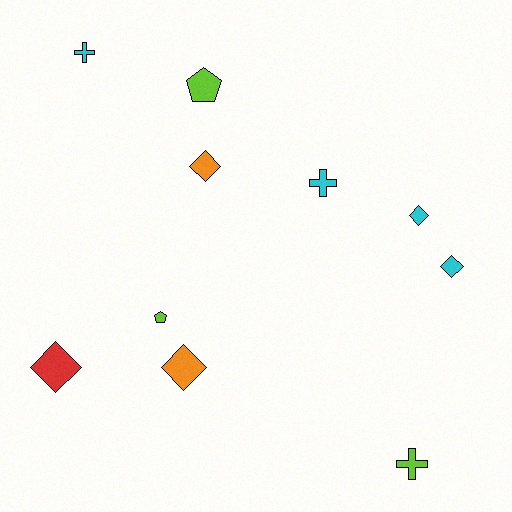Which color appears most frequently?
Cyan, with 4 objects.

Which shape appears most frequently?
Diamond, with 5 objects.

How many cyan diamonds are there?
There are 2 cyan diamonds.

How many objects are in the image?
There are 10 objects.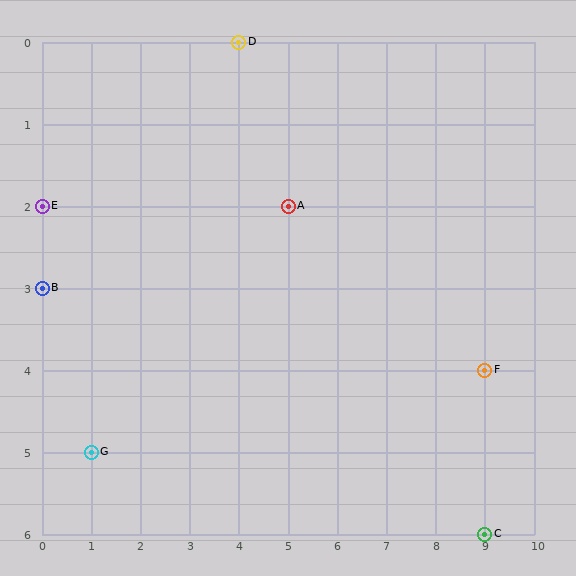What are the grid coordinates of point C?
Point C is at grid coordinates (9, 6).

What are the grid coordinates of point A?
Point A is at grid coordinates (5, 2).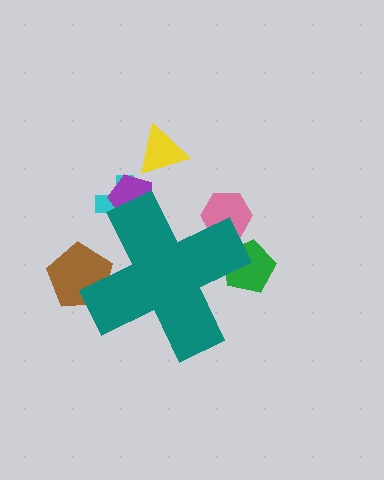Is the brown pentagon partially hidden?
Yes, the brown pentagon is partially hidden behind the teal cross.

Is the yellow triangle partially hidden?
No, the yellow triangle is fully visible.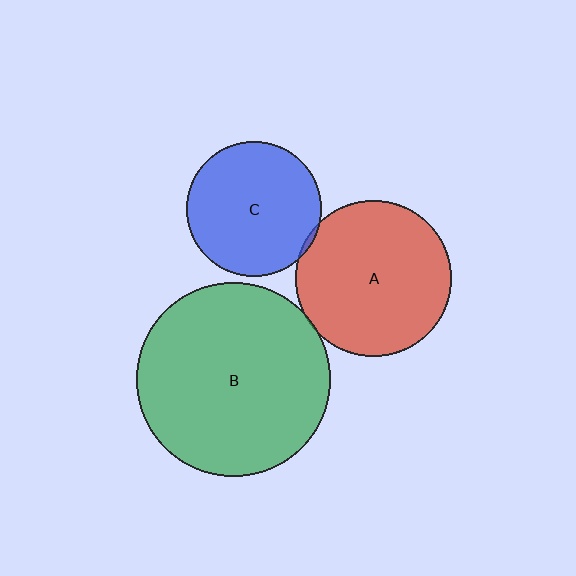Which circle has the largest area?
Circle B (green).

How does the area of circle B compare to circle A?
Approximately 1.5 times.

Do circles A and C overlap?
Yes.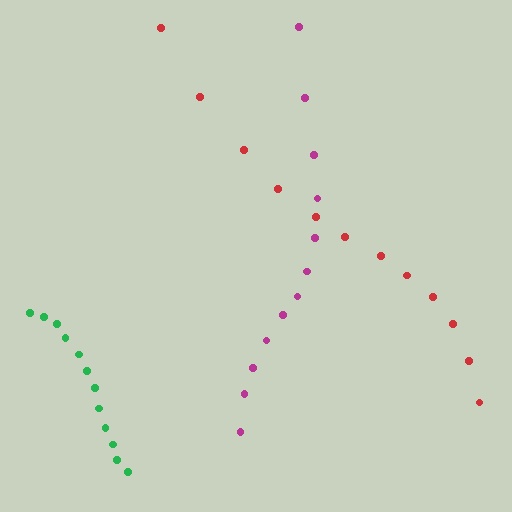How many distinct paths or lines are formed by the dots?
There are 3 distinct paths.